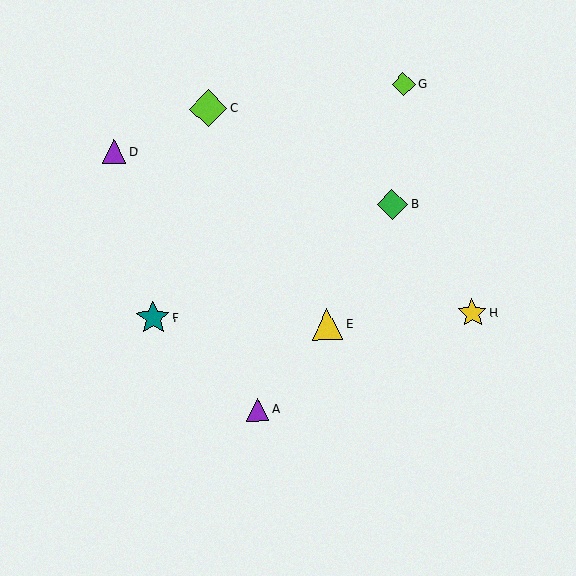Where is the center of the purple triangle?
The center of the purple triangle is at (258, 410).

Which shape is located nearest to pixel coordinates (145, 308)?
The teal star (labeled F) at (153, 318) is nearest to that location.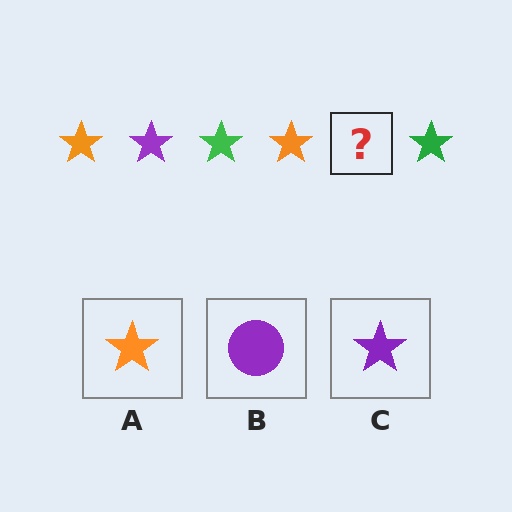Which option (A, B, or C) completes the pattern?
C.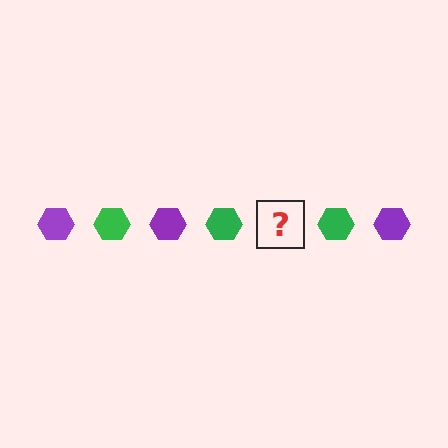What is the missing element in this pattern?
The missing element is a purple hexagon.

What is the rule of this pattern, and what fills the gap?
The rule is that the pattern cycles through purple, green hexagons. The gap should be filled with a purple hexagon.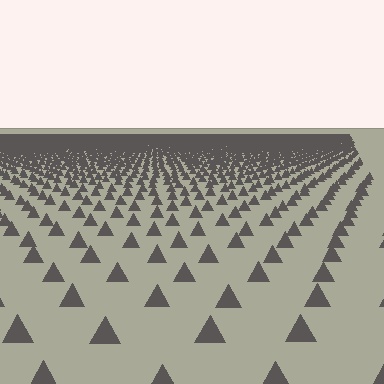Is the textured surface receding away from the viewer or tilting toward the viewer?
The surface is receding away from the viewer. Texture elements get smaller and denser toward the top.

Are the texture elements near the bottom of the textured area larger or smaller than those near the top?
Larger. Near the bottom, elements are closer to the viewer and appear at a bigger on-screen size.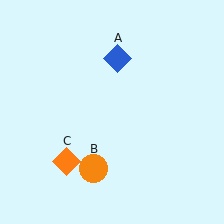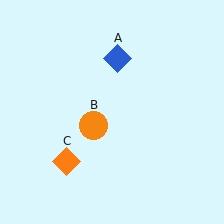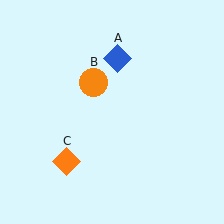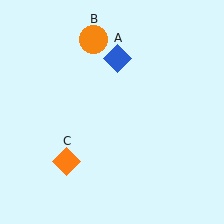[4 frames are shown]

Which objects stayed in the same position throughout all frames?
Blue diamond (object A) and orange diamond (object C) remained stationary.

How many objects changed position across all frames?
1 object changed position: orange circle (object B).